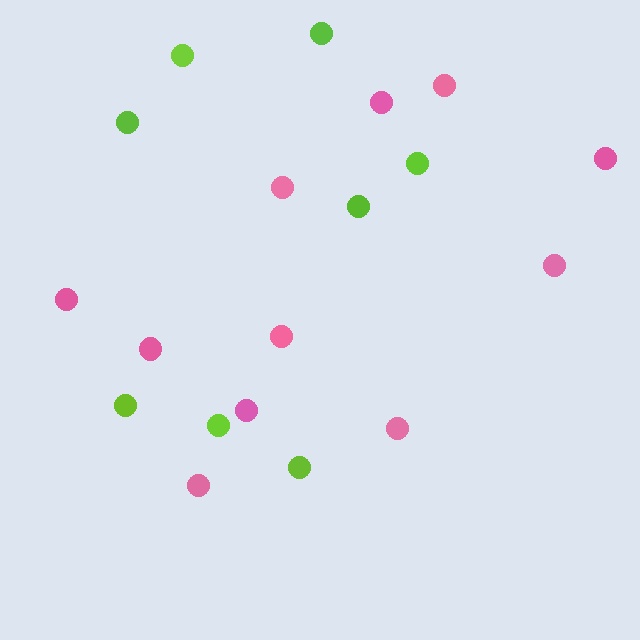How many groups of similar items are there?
There are 2 groups: one group of lime circles (8) and one group of pink circles (11).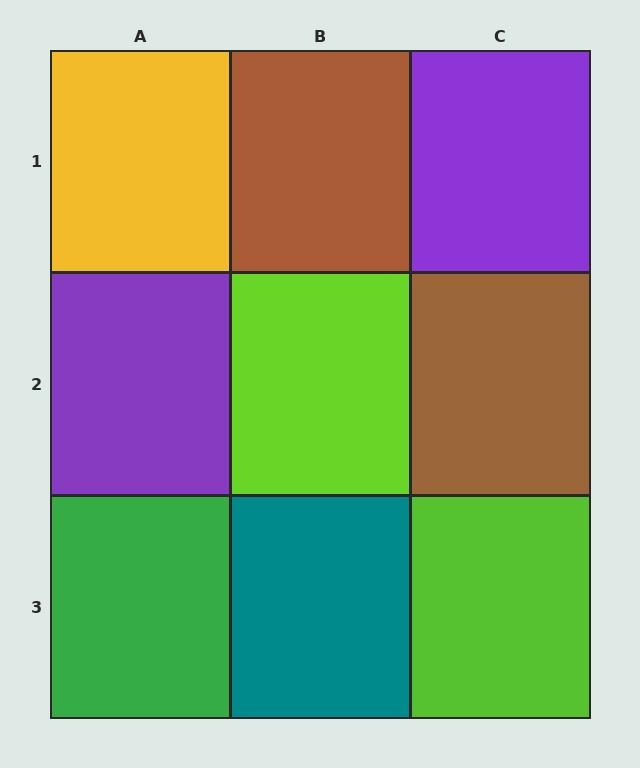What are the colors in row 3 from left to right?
Green, teal, lime.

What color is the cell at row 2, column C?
Brown.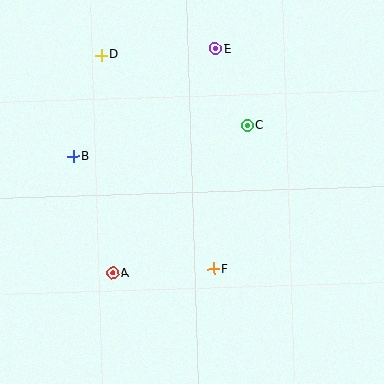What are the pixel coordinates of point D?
Point D is at (101, 55).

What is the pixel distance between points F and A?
The distance between F and A is 101 pixels.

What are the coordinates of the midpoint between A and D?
The midpoint between A and D is at (107, 164).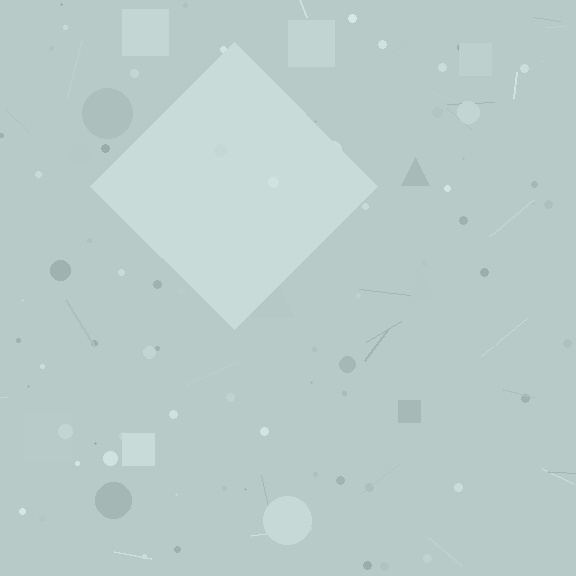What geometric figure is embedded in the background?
A diamond is embedded in the background.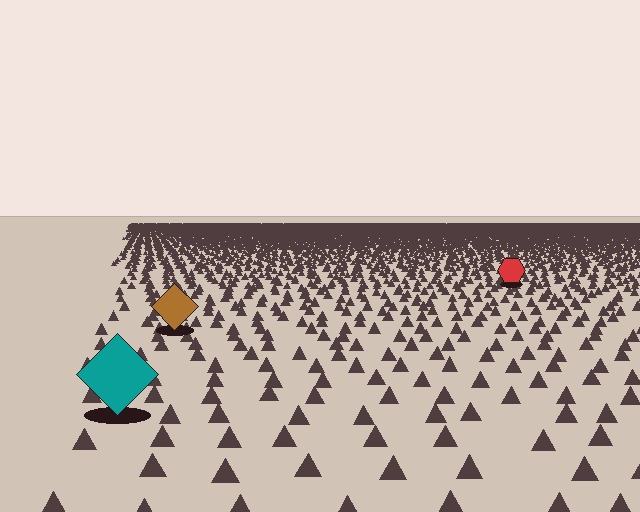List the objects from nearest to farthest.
From nearest to farthest: the teal diamond, the brown diamond, the red hexagon.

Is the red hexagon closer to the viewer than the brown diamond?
No. The brown diamond is closer — you can tell from the texture gradient: the ground texture is coarser near it.